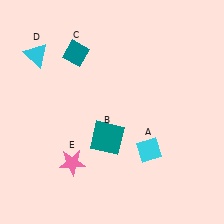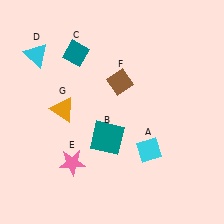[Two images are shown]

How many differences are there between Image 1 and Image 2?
There are 2 differences between the two images.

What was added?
A brown diamond (F), an orange triangle (G) were added in Image 2.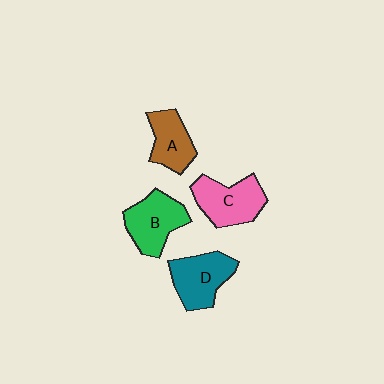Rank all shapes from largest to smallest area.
From largest to smallest: C (pink), D (teal), B (green), A (brown).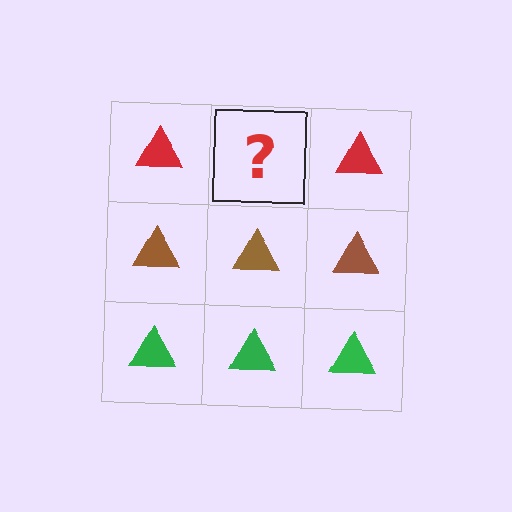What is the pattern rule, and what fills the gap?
The rule is that each row has a consistent color. The gap should be filled with a red triangle.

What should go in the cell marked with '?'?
The missing cell should contain a red triangle.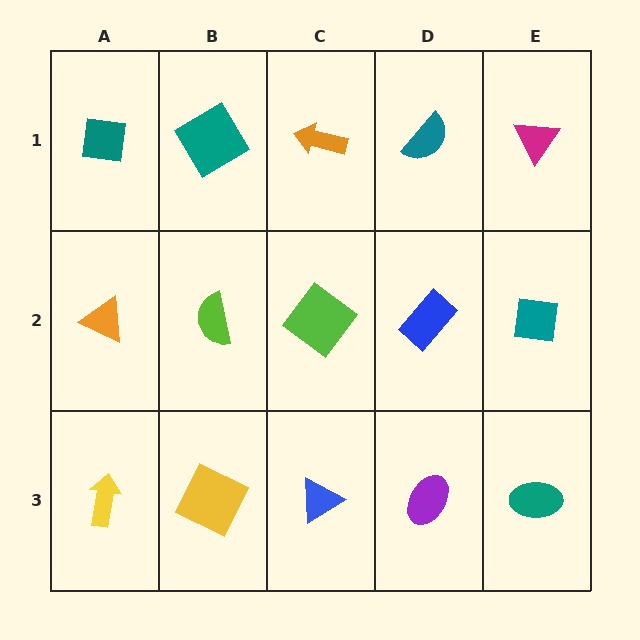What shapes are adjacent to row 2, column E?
A magenta triangle (row 1, column E), a teal ellipse (row 3, column E), a blue rectangle (row 2, column D).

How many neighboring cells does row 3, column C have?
3.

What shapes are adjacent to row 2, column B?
A teal diamond (row 1, column B), a yellow square (row 3, column B), an orange triangle (row 2, column A), a lime diamond (row 2, column C).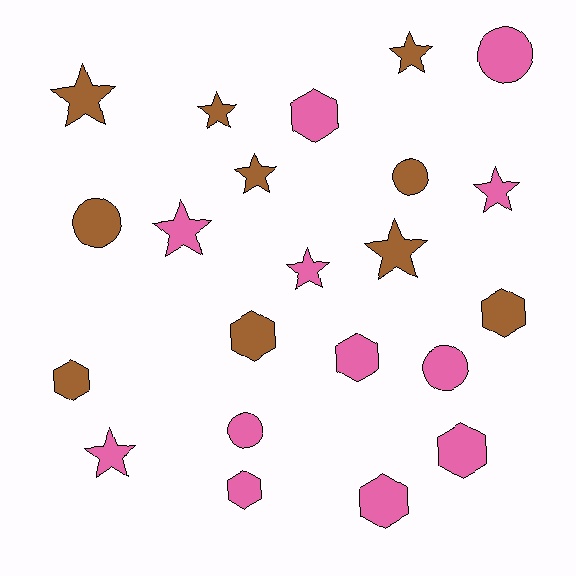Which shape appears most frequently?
Star, with 9 objects.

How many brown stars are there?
There are 5 brown stars.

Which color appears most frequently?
Pink, with 12 objects.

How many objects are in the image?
There are 22 objects.